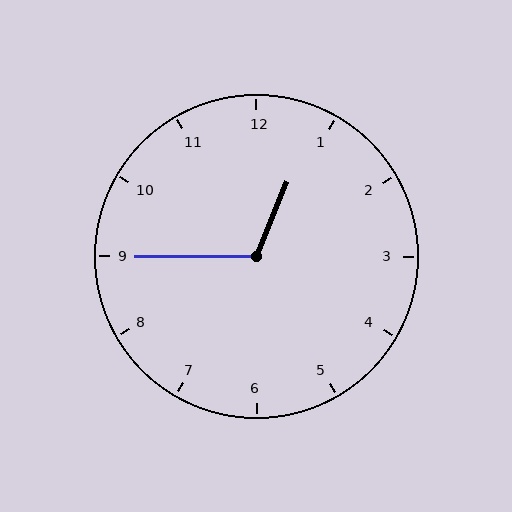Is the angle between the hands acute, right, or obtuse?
It is obtuse.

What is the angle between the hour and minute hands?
Approximately 112 degrees.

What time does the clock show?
12:45.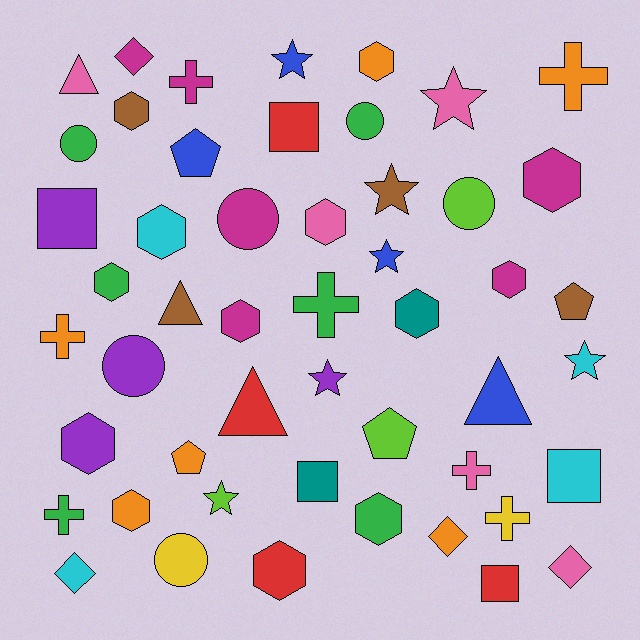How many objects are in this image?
There are 50 objects.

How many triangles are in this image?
There are 4 triangles.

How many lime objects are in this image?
There are 3 lime objects.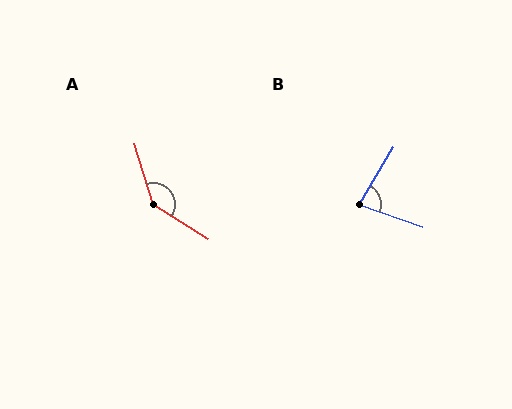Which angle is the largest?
A, at approximately 139 degrees.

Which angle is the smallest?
B, at approximately 77 degrees.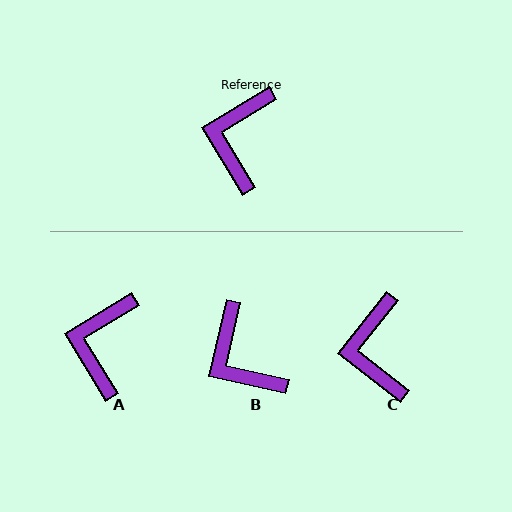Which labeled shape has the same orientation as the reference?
A.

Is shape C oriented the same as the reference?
No, it is off by about 21 degrees.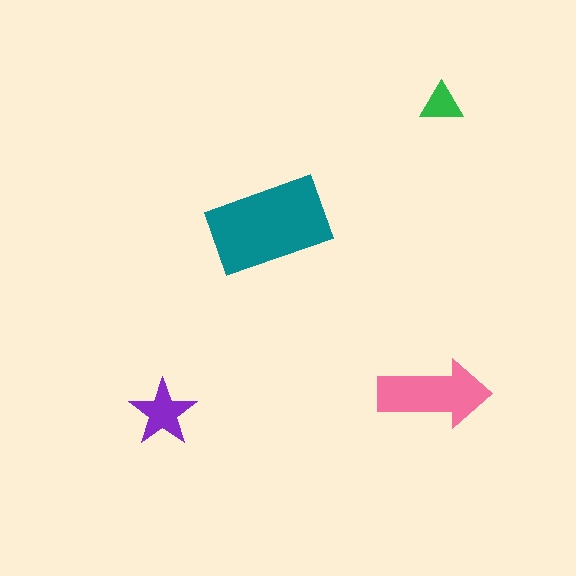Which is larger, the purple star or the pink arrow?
The pink arrow.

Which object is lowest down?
The purple star is bottommost.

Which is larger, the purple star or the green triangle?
The purple star.